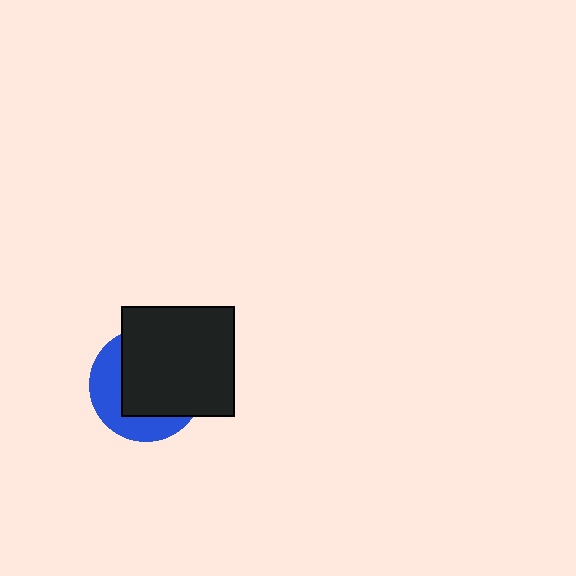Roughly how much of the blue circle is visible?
A small part of it is visible (roughly 37%).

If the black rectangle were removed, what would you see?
You would see the complete blue circle.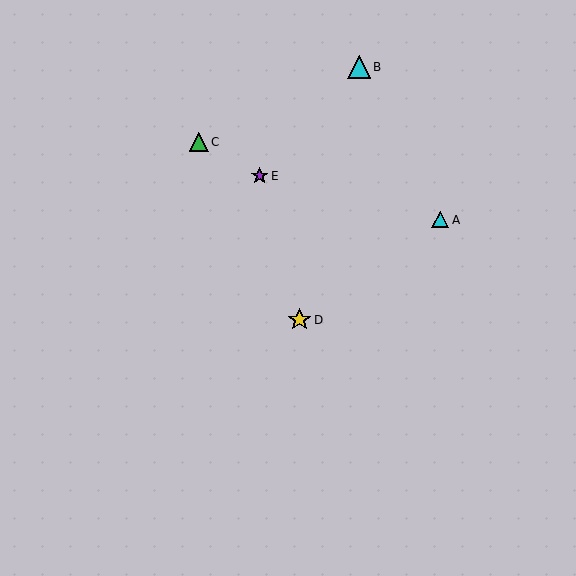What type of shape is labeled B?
Shape B is a cyan triangle.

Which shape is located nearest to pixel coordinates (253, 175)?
The purple star (labeled E) at (260, 176) is nearest to that location.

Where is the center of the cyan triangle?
The center of the cyan triangle is at (440, 220).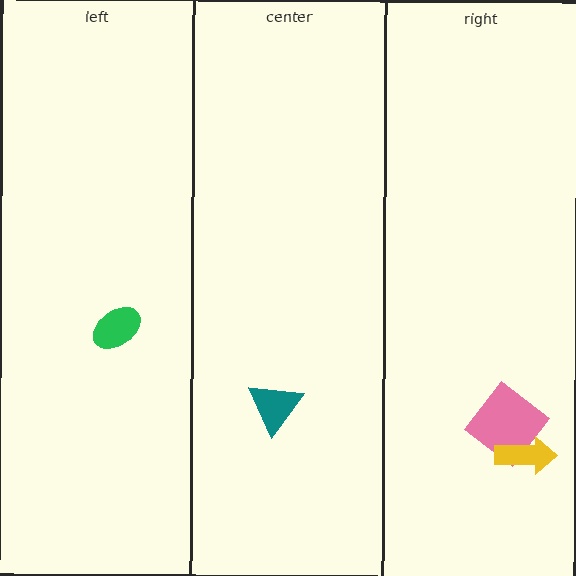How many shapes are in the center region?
1.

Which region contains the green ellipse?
The left region.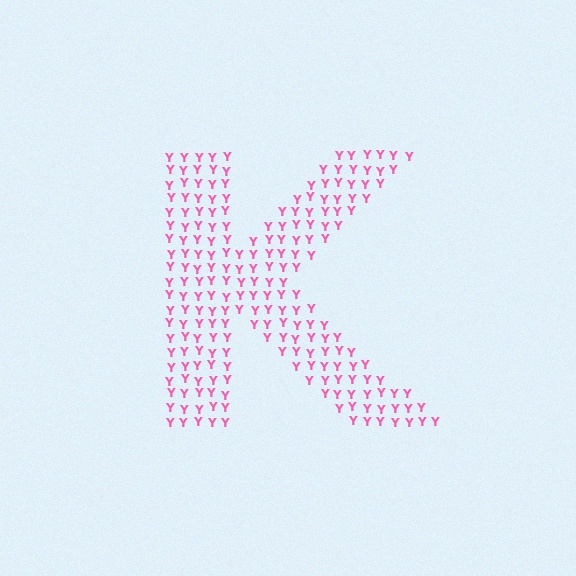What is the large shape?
The large shape is the letter K.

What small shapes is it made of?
It is made of small letter Y's.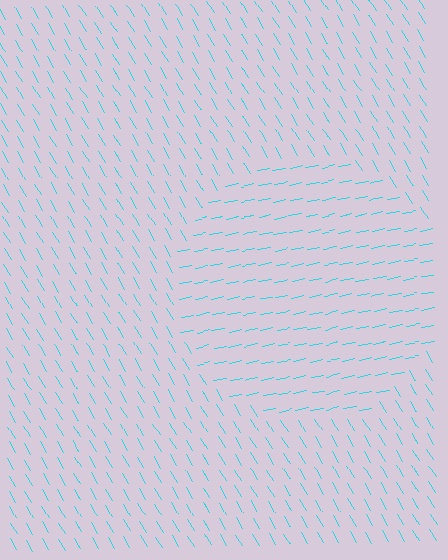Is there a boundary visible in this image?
Yes, there is a texture boundary formed by a change in line orientation.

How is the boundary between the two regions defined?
The boundary is defined purely by a change in line orientation (approximately 70 degrees difference). All lines are the same color and thickness.